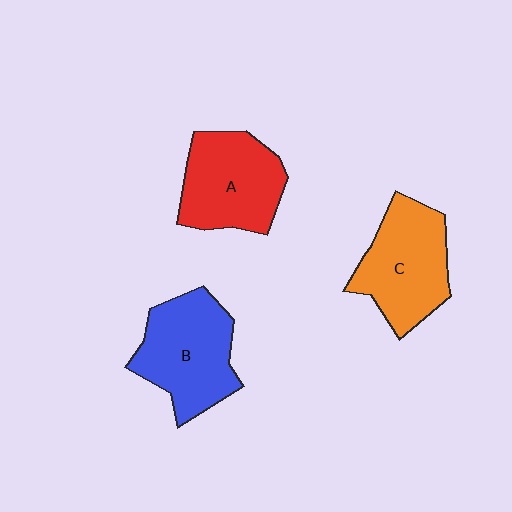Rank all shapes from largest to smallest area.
From largest to smallest: B (blue), C (orange), A (red).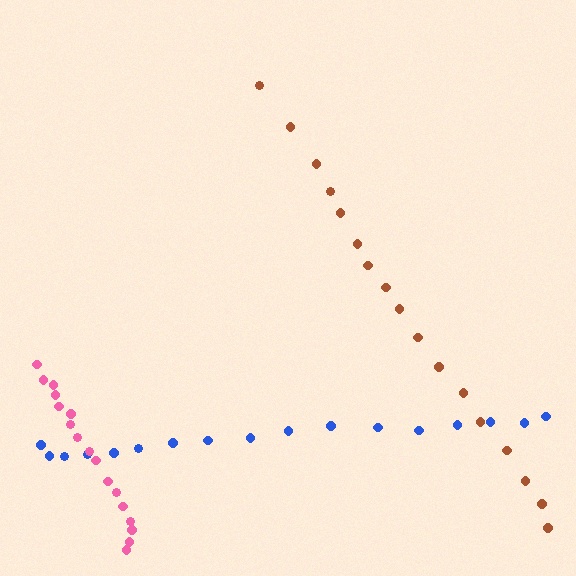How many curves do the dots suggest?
There are 3 distinct paths.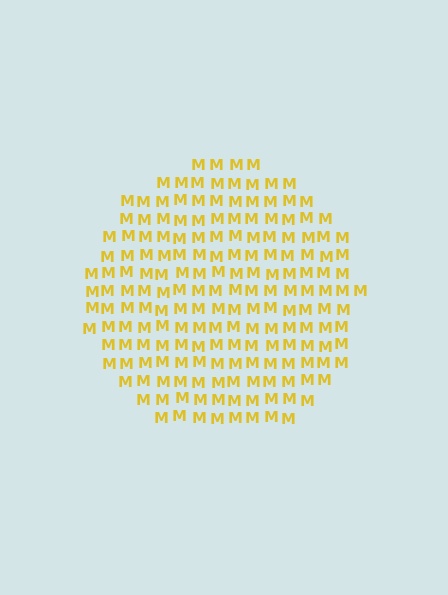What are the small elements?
The small elements are letter M's.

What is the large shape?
The large shape is a circle.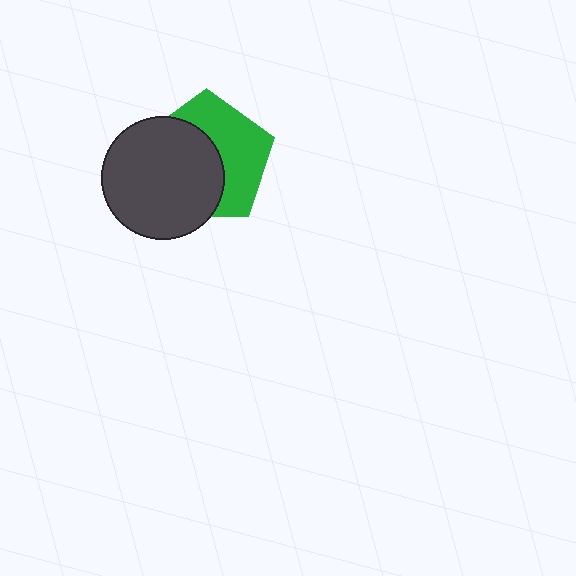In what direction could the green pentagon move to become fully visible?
The green pentagon could move toward the upper-right. That would shift it out from behind the dark gray circle entirely.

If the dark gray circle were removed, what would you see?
You would see the complete green pentagon.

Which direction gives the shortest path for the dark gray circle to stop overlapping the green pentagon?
Moving toward the lower-left gives the shortest separation.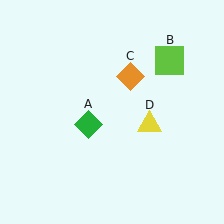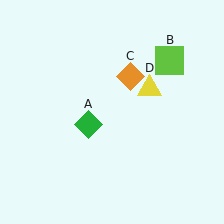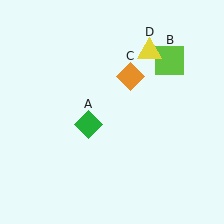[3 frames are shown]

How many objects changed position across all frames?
1 object changed position: yellow triangle (object D).